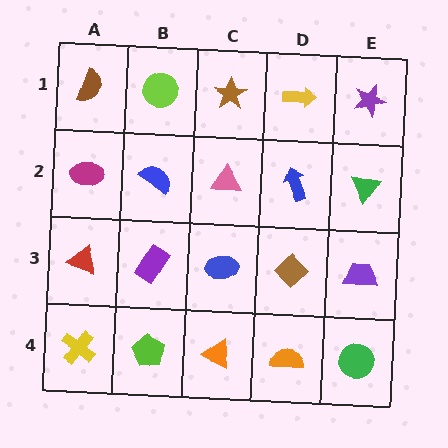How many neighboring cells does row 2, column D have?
4.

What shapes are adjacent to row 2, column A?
A brown semicircle (row 1, column A), a red triangle (row 3, column A), a blue semicircle (row 2, column B).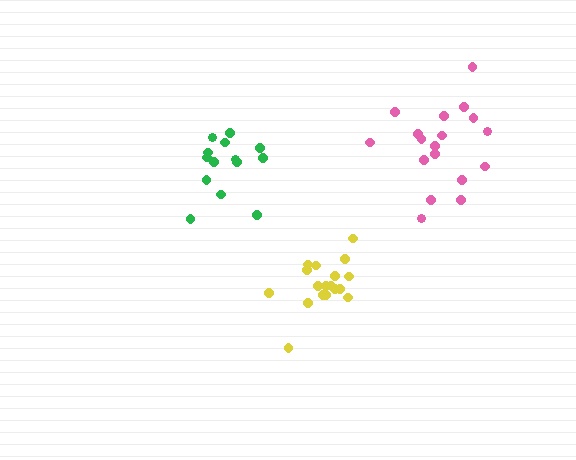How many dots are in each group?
Group 1: 18 dots, Group 2: 18 dots, Group 3: 14 dots (50 total).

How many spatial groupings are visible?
There are 3 spatial groupings.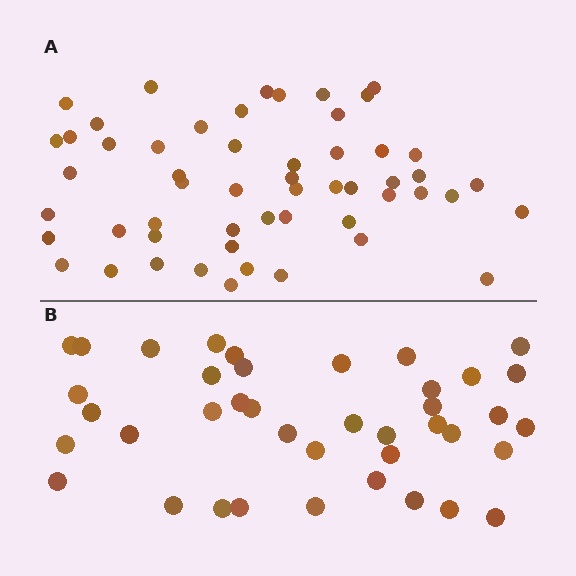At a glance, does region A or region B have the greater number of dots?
Region A (the top region) has more dots.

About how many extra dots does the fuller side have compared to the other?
Region A has approximately 15 more dots than region B.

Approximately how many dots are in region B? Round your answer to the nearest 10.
About 40 dots.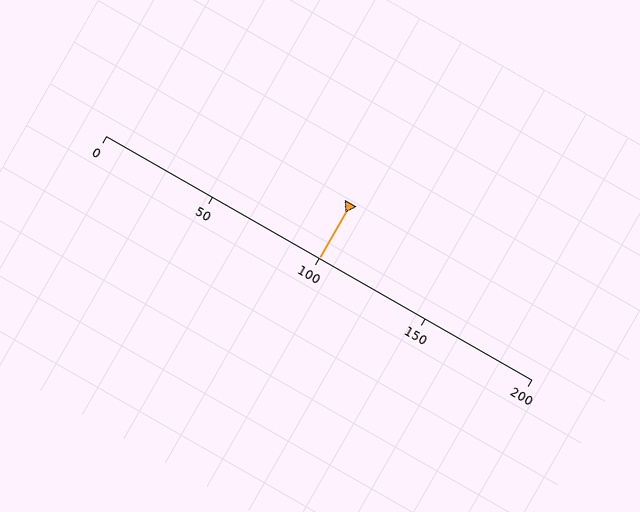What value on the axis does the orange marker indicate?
The marker indicates approximately 100.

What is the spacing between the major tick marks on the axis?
The major ticks are spaced 50 apart.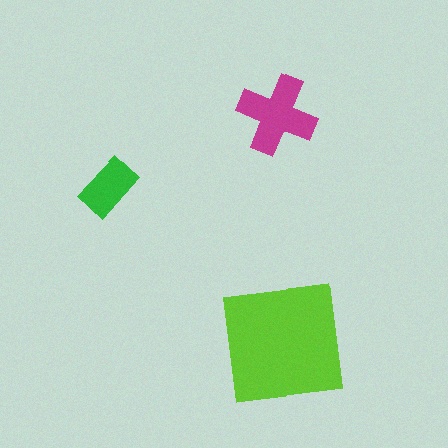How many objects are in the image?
There are 3 objects in the image.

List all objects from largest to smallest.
The lime square, the magenta cross, the green rectangle.